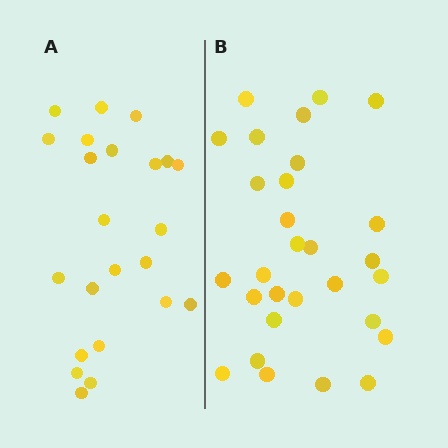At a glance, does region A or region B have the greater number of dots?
Region B (the right region) has more dots.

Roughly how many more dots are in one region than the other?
Region B has about 6 more dots than region A.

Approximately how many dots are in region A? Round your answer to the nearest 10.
About 20 dots. (The exact count is 23, which rounds to 20.)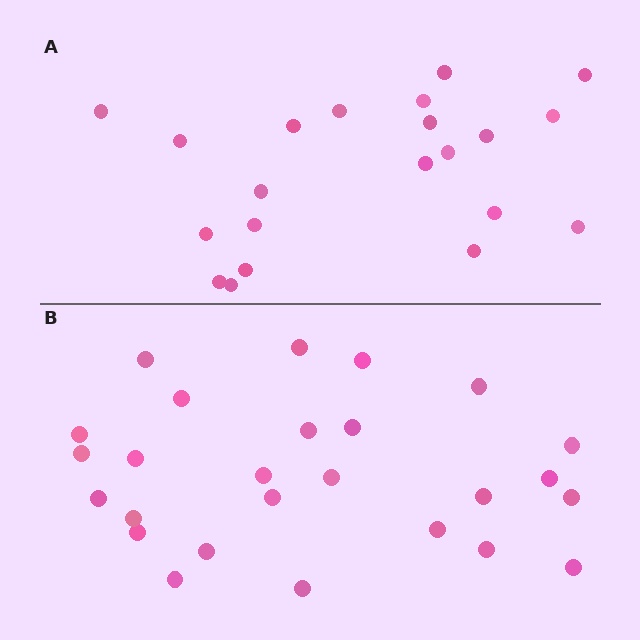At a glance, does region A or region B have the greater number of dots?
Region B (the bottom region) has more dots.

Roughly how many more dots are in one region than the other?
Region B has about 5 more dots than region A.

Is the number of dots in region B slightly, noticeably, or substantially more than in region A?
Region B has only slightly more — the two regions are fairly close. The ratio is roughly 1.2 to 1.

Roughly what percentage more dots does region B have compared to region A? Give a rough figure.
About 25% more.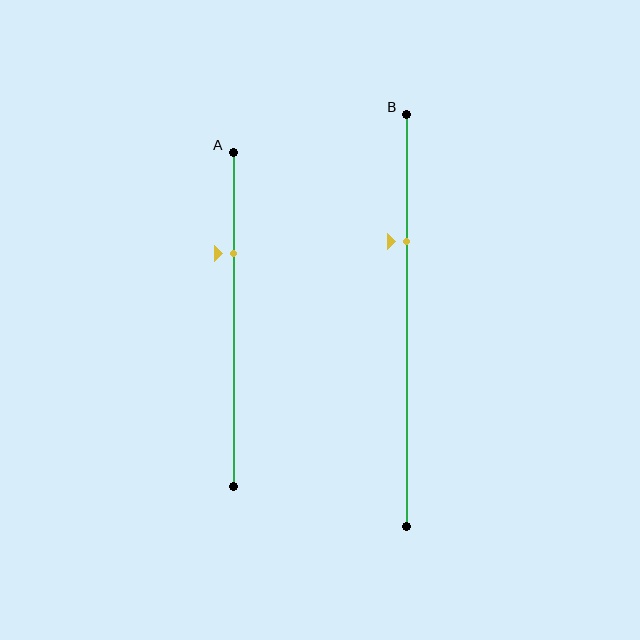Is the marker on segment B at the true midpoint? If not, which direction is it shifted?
No, the marker on segment B is shifted upward by about 19% of the segment length.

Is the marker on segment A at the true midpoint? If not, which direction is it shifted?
No, the marker on segment A is shifted upward by about 20% of the segment length.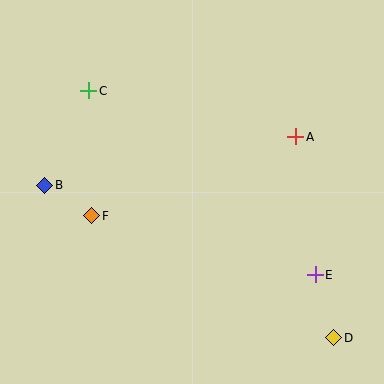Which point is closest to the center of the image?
Point F at (92, 216) is closest to the center.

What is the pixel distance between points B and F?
The distance between B and F is 56 pixels.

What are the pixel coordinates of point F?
Point F is at (92, 216).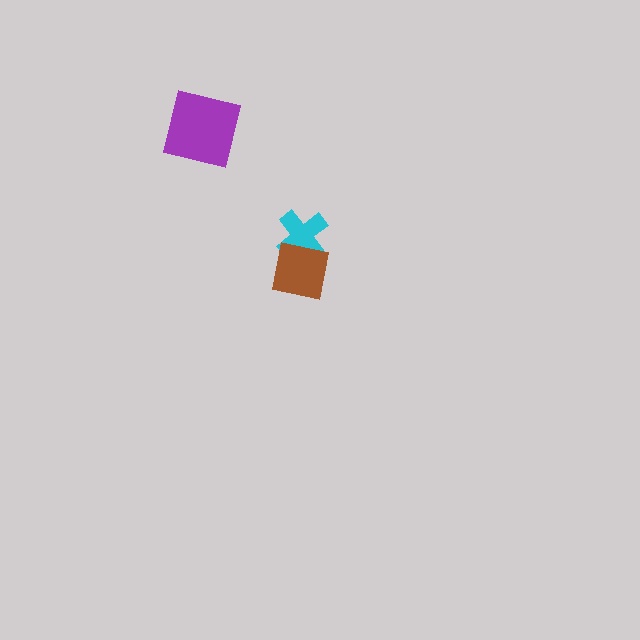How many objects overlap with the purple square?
0 objects overlap with the purple square.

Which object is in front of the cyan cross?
The brown square is in front of the cyan cross.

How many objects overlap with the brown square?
1 object overlaps with the brown square.